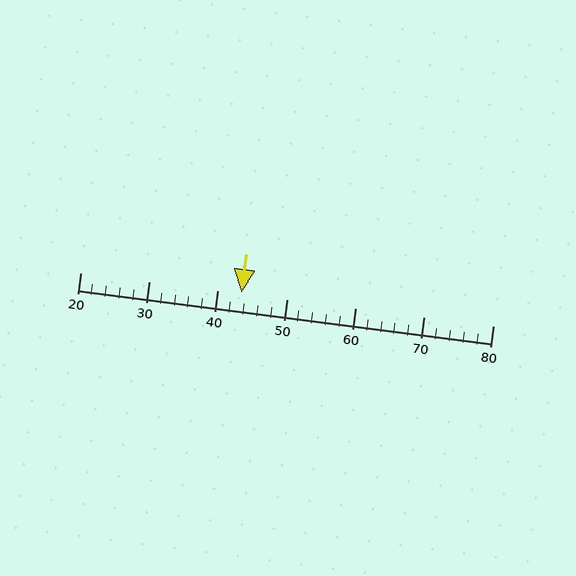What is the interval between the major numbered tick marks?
The major tick marks are spaced 10 units apart.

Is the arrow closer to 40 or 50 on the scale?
The arrow is closer to 40.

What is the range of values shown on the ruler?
The ruler shows values from 20 to 80.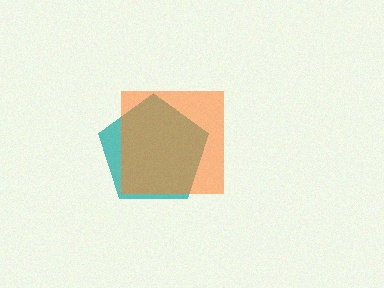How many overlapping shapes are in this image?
There are 2 overlapping shapes in the image.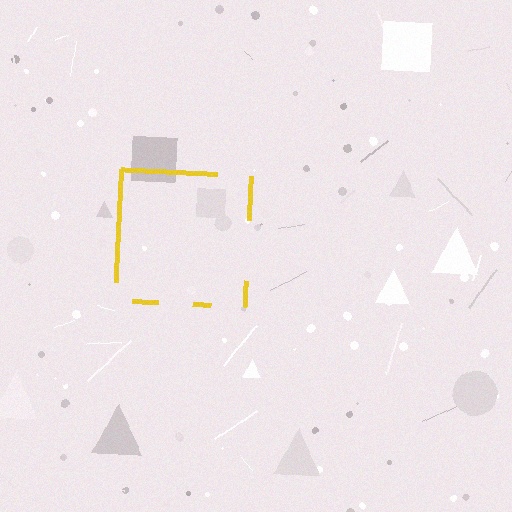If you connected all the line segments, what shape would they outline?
They would outline a square.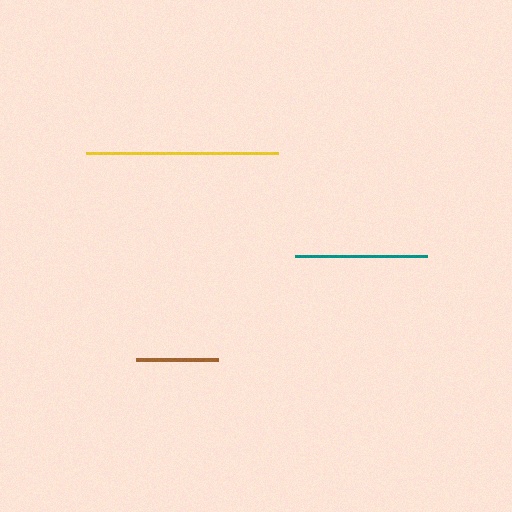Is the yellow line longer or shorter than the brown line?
The yellow line is longer than the brown line.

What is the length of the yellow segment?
The yellow segment is approximately 192 pixels long.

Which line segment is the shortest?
The brown line is the shortest at approximately 82 pixels.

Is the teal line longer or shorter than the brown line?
The teal line is longer than the brown line.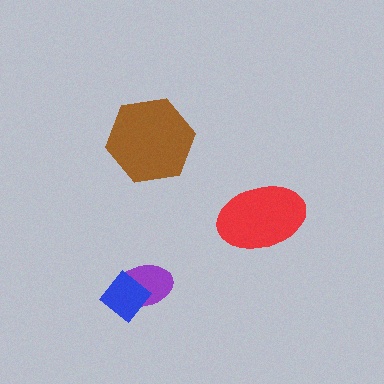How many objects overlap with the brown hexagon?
0 objects overlap with the brown hexagon.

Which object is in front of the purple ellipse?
The blue diamond is in front of the purple ellipse.